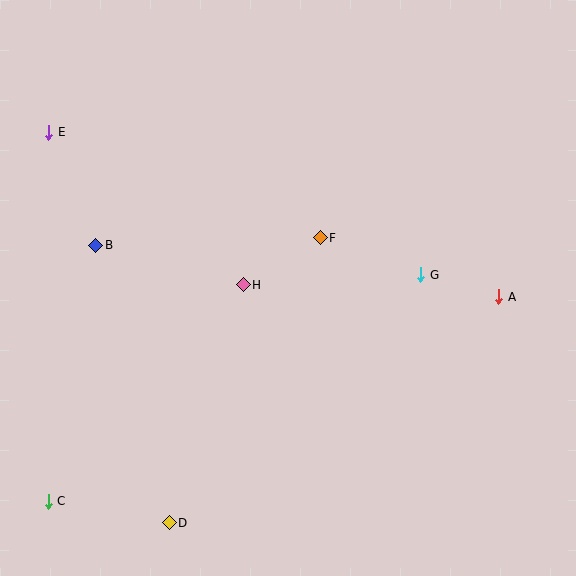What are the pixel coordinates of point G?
Point G is at (421, 275).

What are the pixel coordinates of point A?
Point A is at (499, 297).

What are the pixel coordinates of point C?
Point C is at (48, 501).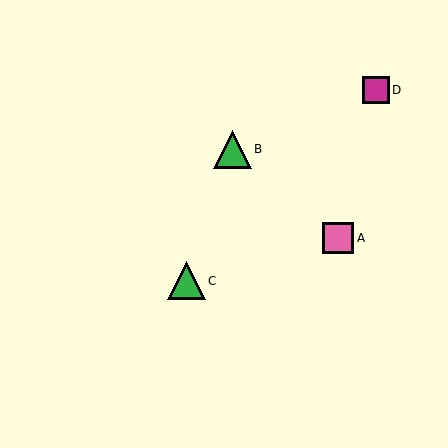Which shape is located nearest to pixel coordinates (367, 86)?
The magenta square (labeled D) at (376, 90) is nearest to that location.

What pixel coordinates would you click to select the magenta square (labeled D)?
Click at (376, 90) to select the magenta square D.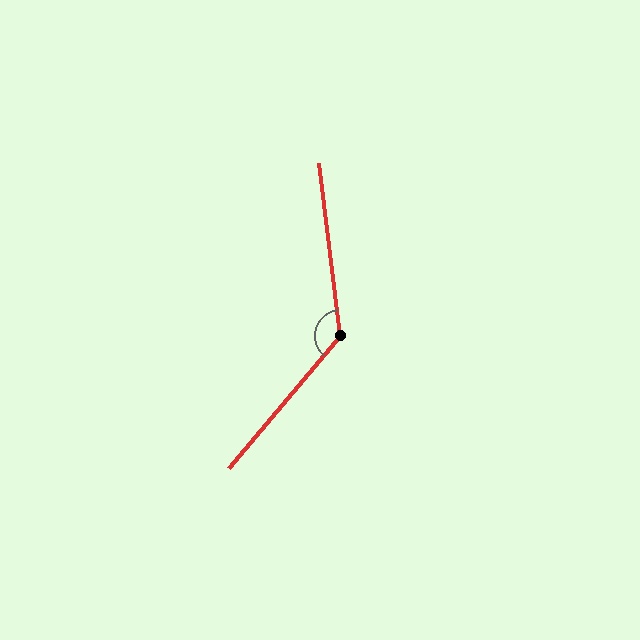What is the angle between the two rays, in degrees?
Approximately 133 degrees.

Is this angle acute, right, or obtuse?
It is obtuse.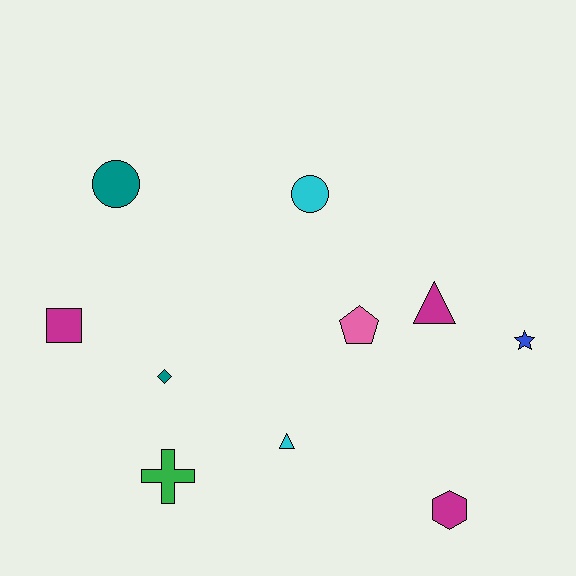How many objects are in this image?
There are 10 objects.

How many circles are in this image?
There are 2 circles.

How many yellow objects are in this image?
There are no yellow objects.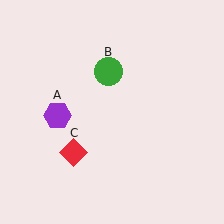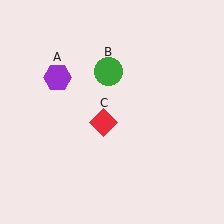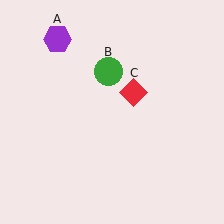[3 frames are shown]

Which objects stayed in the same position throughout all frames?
Green circle (object B) remained stationary.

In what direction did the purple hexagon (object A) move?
The purple hexagon (object A) moved up.